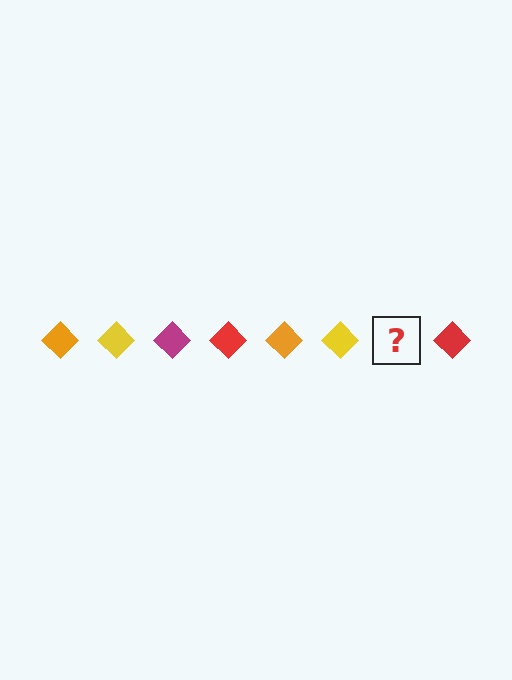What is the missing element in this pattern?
The missing element is a magenta diamond.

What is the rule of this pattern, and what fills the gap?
The rule is that the pattern cycles through orange, yellow, magenta, red diamonds. The gap should be filled with a magenta diamond.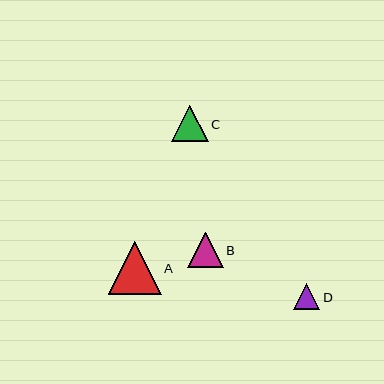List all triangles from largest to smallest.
From largest to smallest: A, C, B, D.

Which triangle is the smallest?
Triangle D is the smallest with a size of approximately 26 pixels.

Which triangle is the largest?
Triangle A is the largest with a size of approximately 53 pixels.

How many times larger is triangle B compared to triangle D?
Triangle B is approximately 1.4 times the size of triangle D.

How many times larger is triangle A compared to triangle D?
Triangle A is approximately 2.0 times the size of triangle D.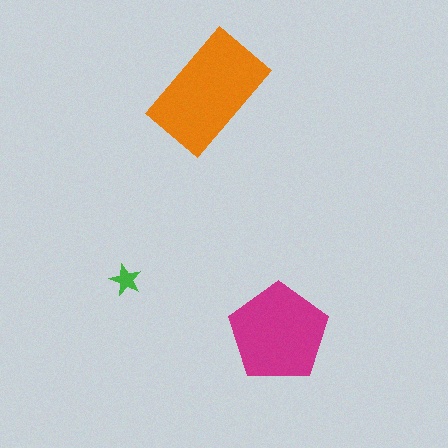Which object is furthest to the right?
The magenta pentagon is rightmost.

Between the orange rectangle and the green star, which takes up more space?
The orange rectangle.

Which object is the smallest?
The green star.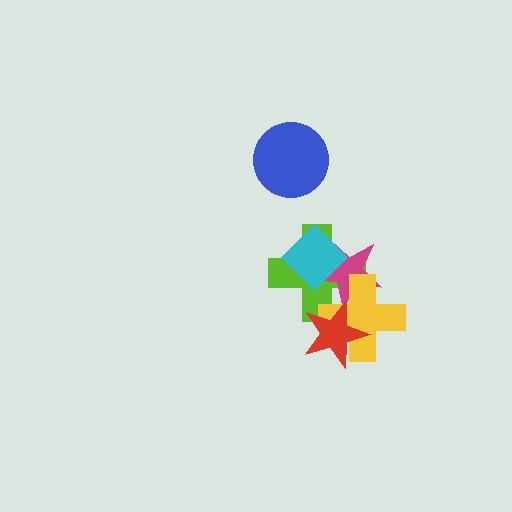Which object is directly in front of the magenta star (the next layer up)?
The cyan diamond is directly in front of the magenta star.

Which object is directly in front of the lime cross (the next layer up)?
The magenta star is directly in front of the lime cross.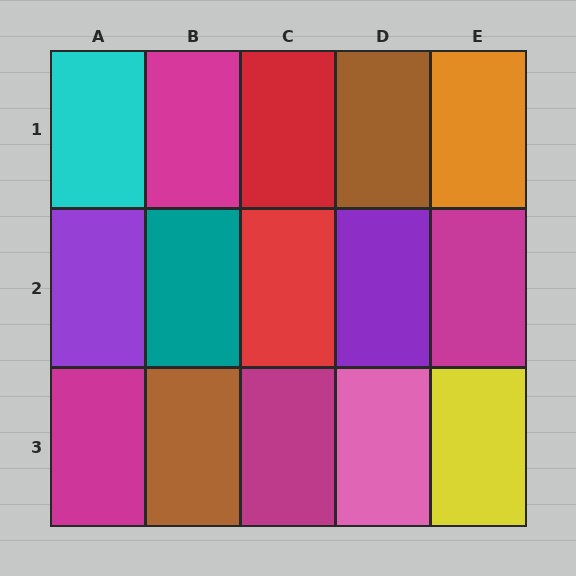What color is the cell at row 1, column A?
Cyan.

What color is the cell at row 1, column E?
Orange.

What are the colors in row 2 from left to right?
Purple, teal, red, purple, magenta.